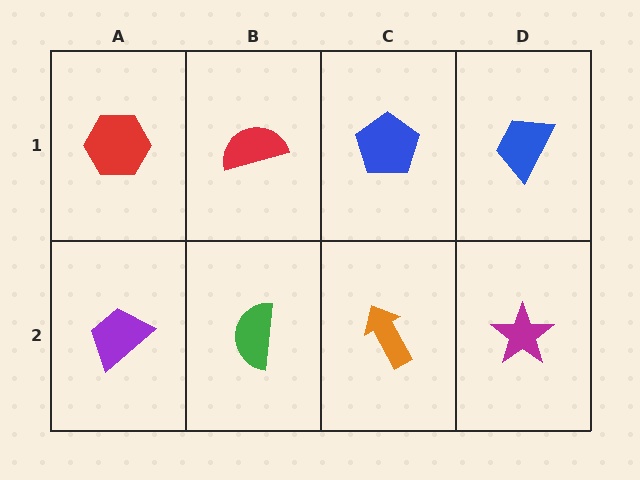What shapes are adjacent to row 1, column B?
A green semicircle (row 2, column B), a red hexagon (row 1, column A), a blue pentagon (row 1, column C).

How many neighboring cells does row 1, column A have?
2.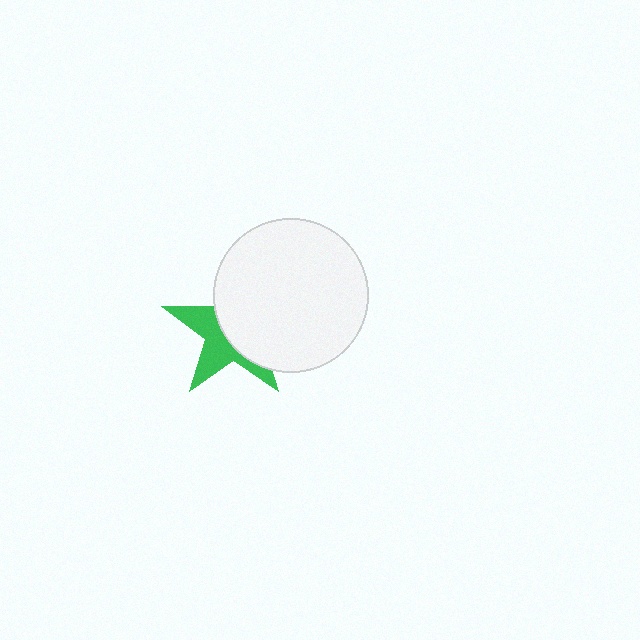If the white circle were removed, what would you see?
You would see the complete green star.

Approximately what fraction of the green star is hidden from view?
Roughly 57% of the green star is hidden behind the white circle.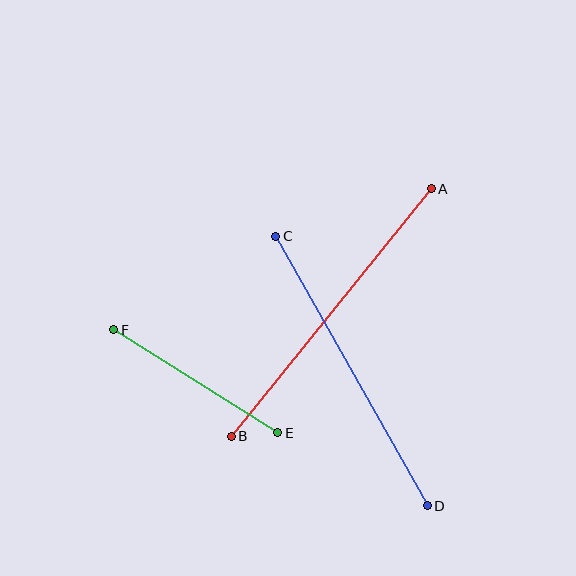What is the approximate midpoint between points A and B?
The midpoint is at approximately (331, 312) pixels.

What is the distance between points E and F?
The distance is approximately 194 pixels.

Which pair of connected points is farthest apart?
Points A and B are farthest apart.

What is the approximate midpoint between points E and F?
The midpoint is at approximately (196, 381) pixels.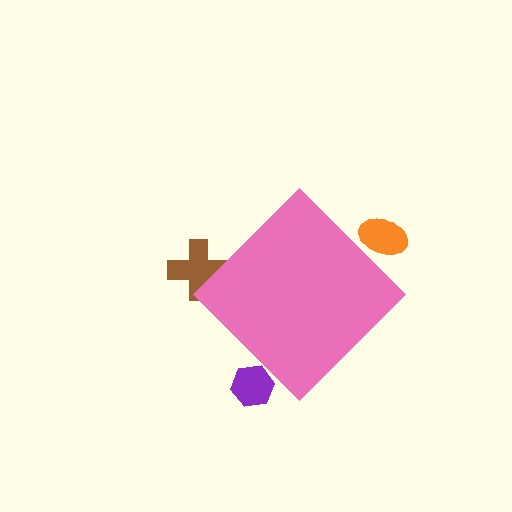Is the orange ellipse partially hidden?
Yes, the orange ellipse is partially hidden behind the pink diamond.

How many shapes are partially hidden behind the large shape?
3 shapes are partially hidden.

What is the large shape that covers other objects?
A pink diamond.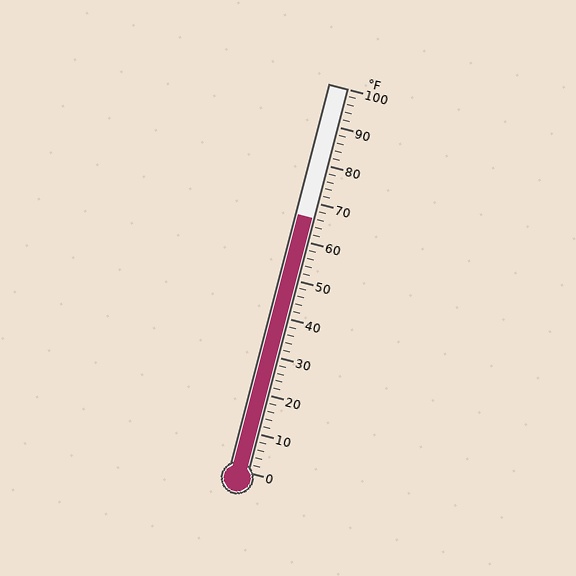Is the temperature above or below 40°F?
The temperature is above 40°F.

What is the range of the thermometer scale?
The thermometer scale ranges from 0°F to 100°F.